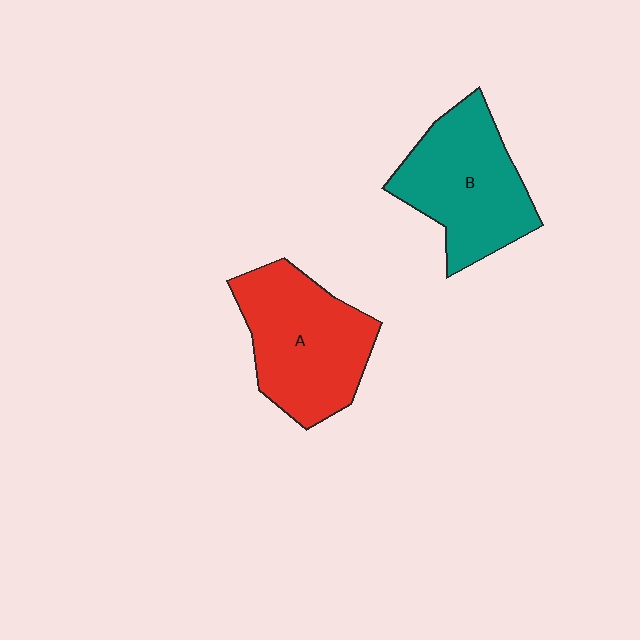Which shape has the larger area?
Shape A (red).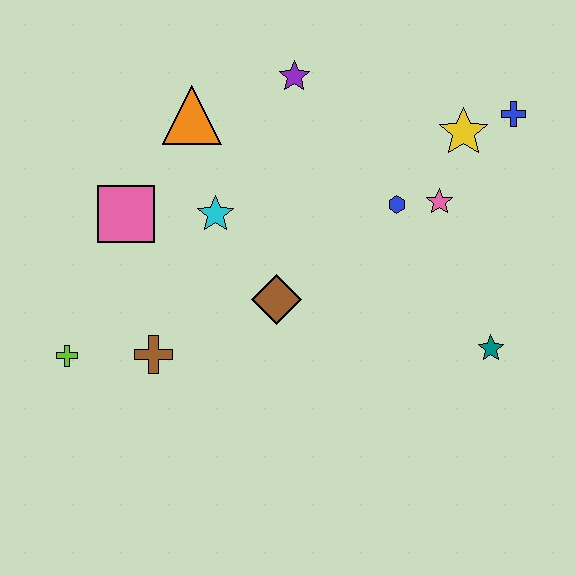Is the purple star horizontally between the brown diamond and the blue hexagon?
Yes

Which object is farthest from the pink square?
The blue cross is farthest from the pink square.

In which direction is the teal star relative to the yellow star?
The teal star is below the yellow star.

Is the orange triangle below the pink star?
No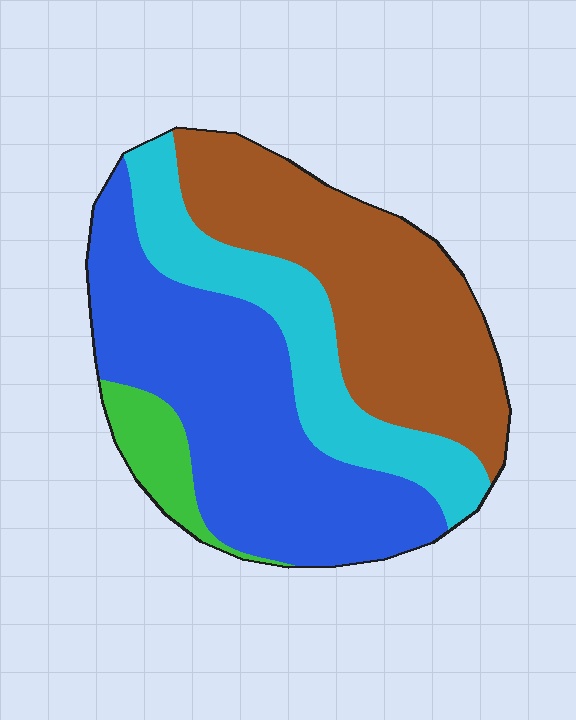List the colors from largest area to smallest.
From largest to smallest: blue, brown, cyan, green.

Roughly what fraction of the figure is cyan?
Cyan covers around 20% of the figure.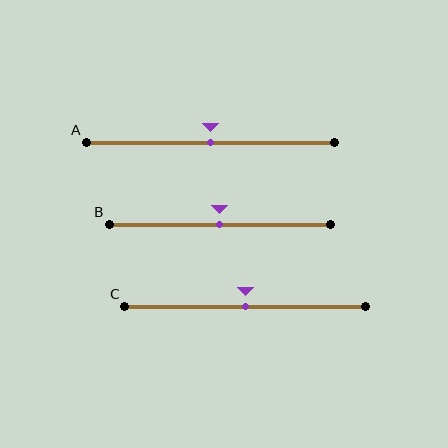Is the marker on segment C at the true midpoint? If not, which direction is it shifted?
Yes, the marker on segment C is at the true midpoint.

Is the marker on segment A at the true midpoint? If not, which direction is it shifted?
Yes, the marker on segment A is at the true midpoint.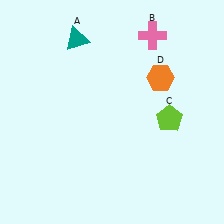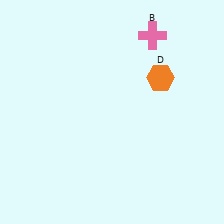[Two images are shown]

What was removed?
The teal triangle (A), the lime pentagon (C) were removed in Image 2.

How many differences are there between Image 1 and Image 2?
There are 2 differences between the two images.